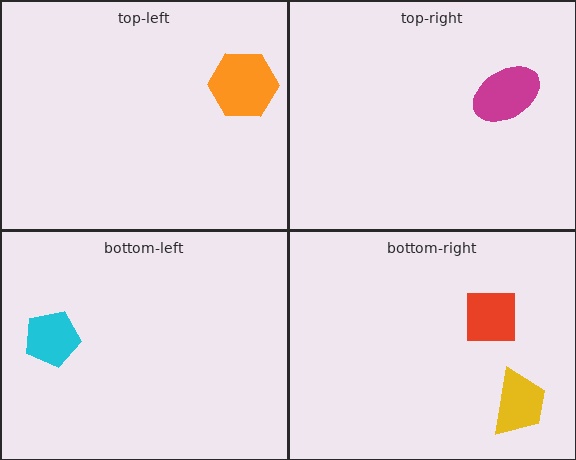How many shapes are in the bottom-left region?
1.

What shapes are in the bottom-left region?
The cyan pentagon.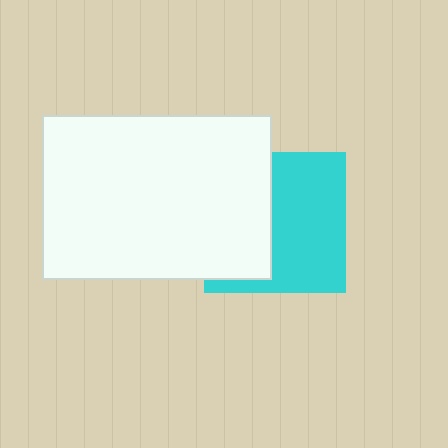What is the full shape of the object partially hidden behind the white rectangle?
The partially hidden object is a cyan square.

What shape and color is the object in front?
The object in front is a white rectangle.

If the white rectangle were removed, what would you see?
You would see the complete cyan square.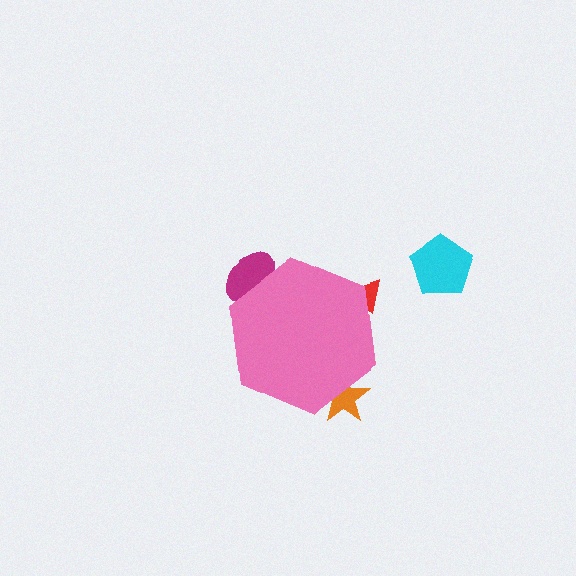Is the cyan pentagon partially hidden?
No, the cyan pentagon is fully visible.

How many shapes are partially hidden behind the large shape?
3 shapes are partially hidden.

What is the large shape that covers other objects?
A pink hexagon.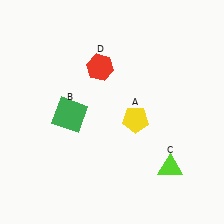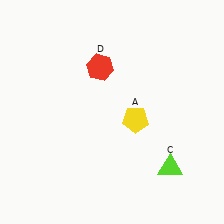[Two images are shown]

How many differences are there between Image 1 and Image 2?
There is 1 difference between the two images.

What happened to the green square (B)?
The green square (B) was removed in Image 2. It was in the bottom-left area of Image 1.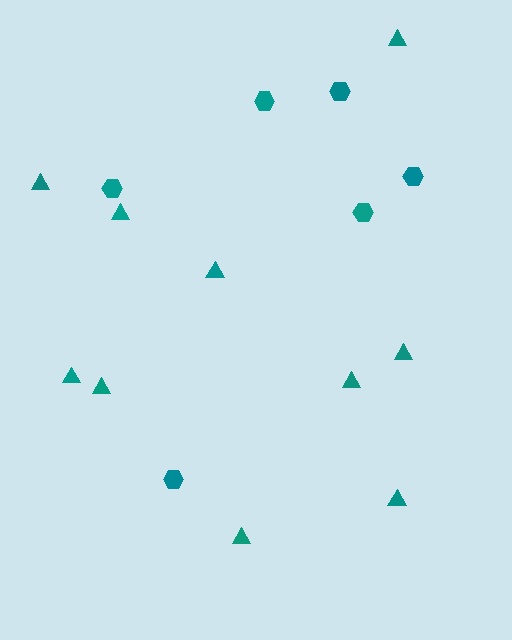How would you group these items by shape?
There are 2 groups: one group of triangles (10) and one group of hexagons (6).